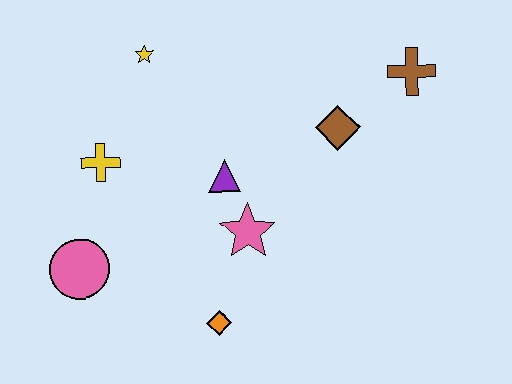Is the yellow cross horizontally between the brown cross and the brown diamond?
No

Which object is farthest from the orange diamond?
The brown cross is farthest from the orange diamond.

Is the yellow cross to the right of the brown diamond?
No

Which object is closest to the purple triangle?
The pink star is closest to the purple triangle.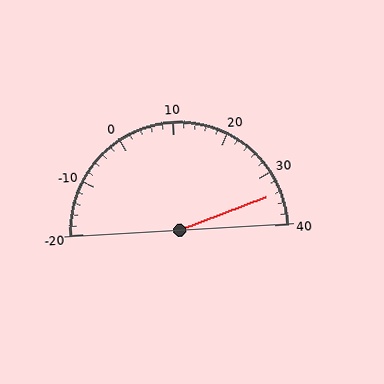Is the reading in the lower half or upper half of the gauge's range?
The reading is in the upper half of the range (-20 to 40).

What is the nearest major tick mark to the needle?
The nearest major tick mark is 30.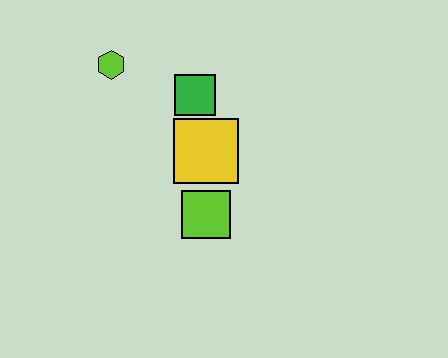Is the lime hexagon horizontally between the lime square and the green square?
No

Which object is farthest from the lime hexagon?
The lime square is farthest from the lime hexagon.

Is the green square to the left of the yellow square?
Yes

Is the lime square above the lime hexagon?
No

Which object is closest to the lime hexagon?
The green square is closest to the lime hexagon.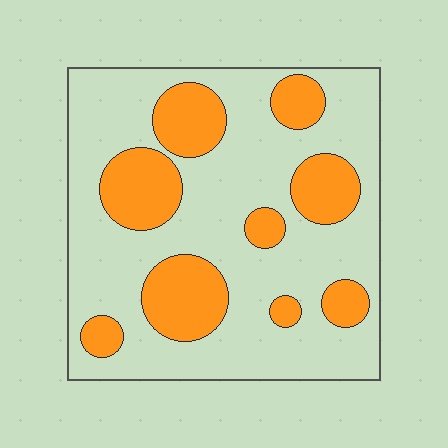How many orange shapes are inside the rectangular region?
9.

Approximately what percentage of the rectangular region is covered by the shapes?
Approximately 30%.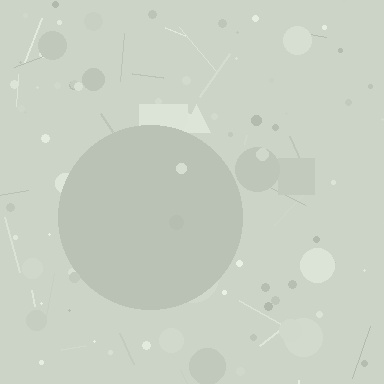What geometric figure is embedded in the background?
A circle is embedded in the background.